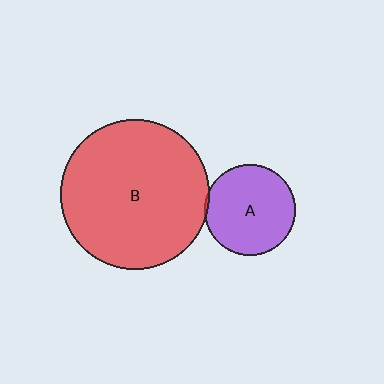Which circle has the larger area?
Circle B (red).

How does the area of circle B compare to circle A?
Approximately 2.7 times.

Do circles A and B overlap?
Yes.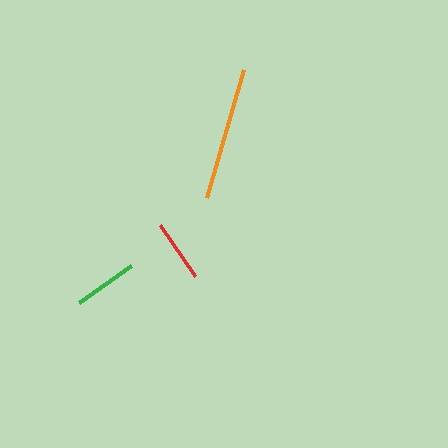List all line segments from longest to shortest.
From longest to shortest: orange, green, red.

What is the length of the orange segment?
The orange segment is approximately 134 pixels long.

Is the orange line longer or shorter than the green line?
The orange line is longer than the green line.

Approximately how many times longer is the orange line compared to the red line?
The orange line is approximately 2.2 times the length of the red line.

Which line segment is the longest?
The orange line is the longest at approximately 134 pixels.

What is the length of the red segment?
The red segment is approximately 62 pixels long.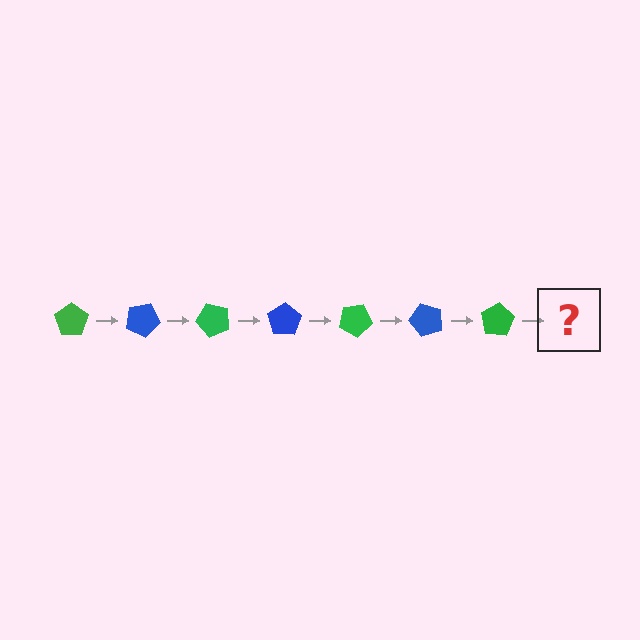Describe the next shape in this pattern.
It should be a blue pentagon, rotated 175 degrees from the start.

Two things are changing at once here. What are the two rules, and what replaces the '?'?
The two rules are that it rotates 25 degrees each step and the color cycles through green and blue. The '?' should be a blue pentagon, rotated 175 degrees from the start.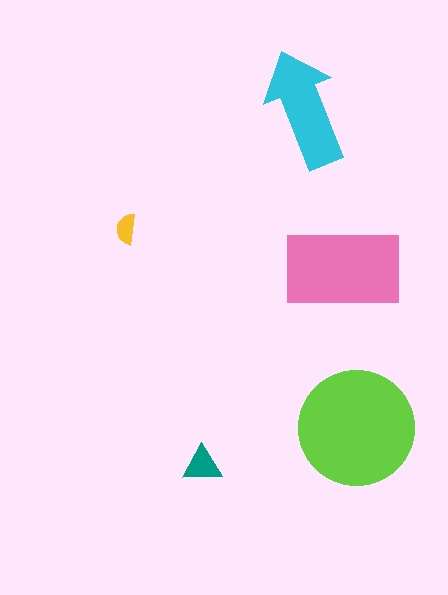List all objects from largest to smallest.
The lime circle, the pink rectangle, the cyan arrow, the teal triangle, the yellow semicircle.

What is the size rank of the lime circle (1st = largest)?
1st.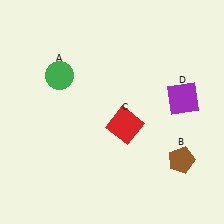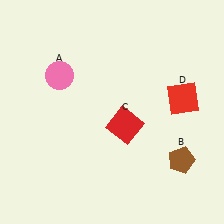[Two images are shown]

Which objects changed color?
A changed from green to pink. D changed from purple to red.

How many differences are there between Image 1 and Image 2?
There are 2 differences between the two images.